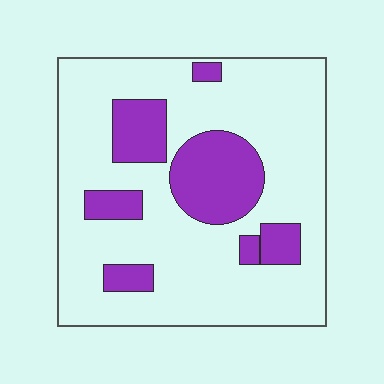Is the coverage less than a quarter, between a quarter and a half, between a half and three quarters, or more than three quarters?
Less than a quarter.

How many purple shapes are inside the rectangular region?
7.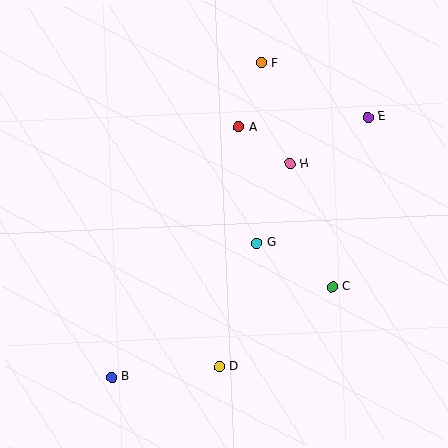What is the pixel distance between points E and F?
The distance between E and F is 120 pixels.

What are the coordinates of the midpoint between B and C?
The midpoint between B and C is at (222, 332).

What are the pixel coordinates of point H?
Point H is at (290, 164).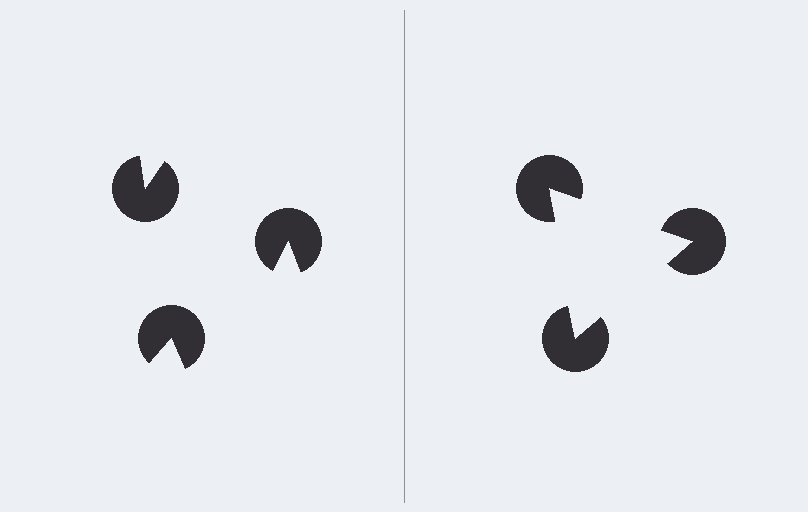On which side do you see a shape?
An illusory triangle appears on the right side. On the left side the wedge cuts are rotated, so no coherent shape forms.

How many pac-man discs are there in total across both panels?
6 — 3 on each side.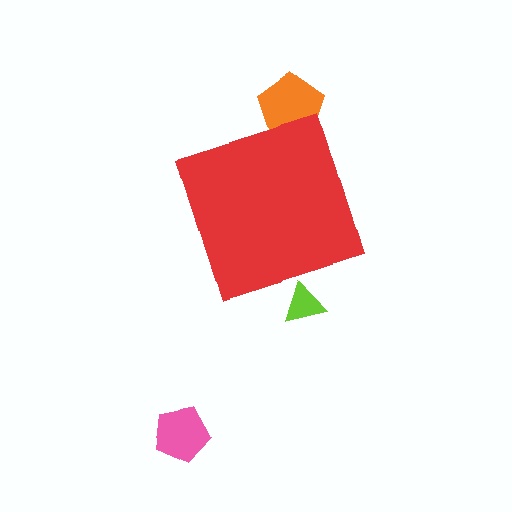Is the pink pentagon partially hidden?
No, the pink pentagon is fully visible.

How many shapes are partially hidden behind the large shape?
2 shapes are partially hidden.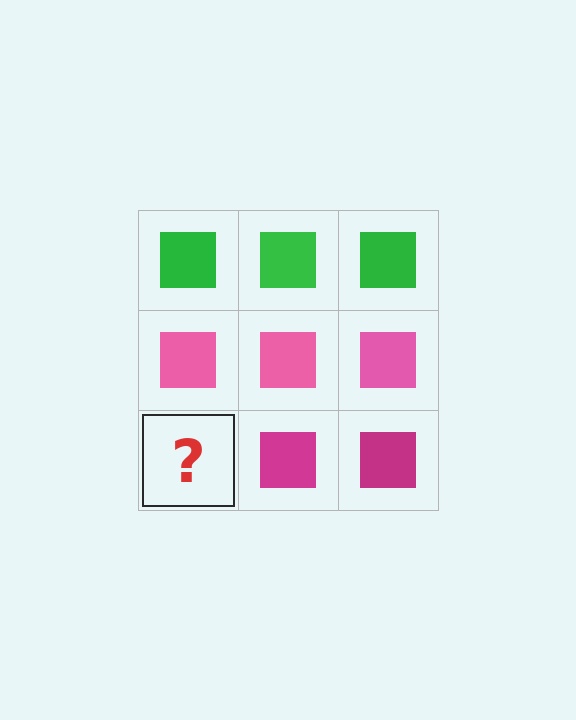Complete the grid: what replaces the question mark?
The question mark should be replaced with a magenta square.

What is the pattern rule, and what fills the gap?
The rule is that each row has a consistent color. The gap should be filled with a magenta square.